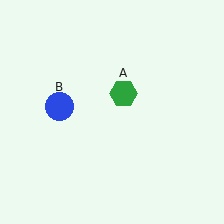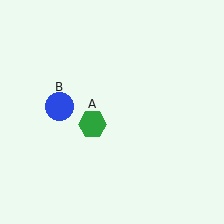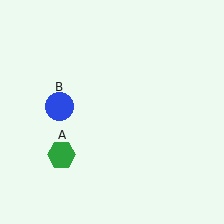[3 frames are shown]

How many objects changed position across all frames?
1 object changed position: green hexagon (object A).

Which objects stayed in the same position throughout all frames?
Blue circle (object B) remained stationary.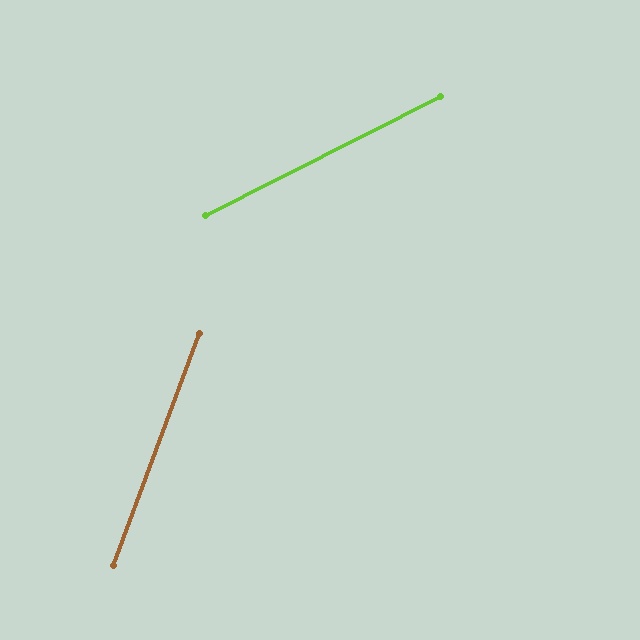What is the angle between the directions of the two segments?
Approximately 43 degrees.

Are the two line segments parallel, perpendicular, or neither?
Neither parallel nor perpendicular — they differ by about 43°.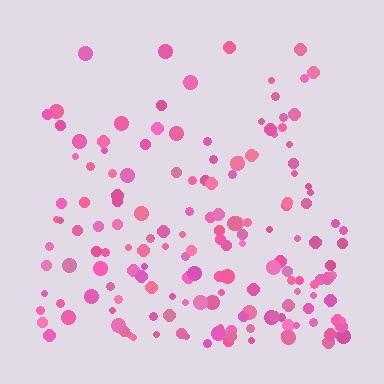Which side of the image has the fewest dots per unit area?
The top.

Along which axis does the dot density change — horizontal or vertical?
Vertical.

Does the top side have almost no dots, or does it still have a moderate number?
Still a moderate number, just noticeably fewer than the bottom.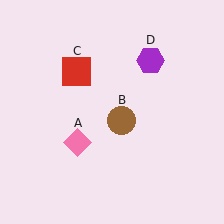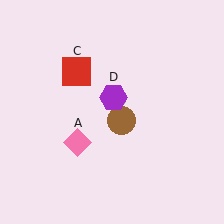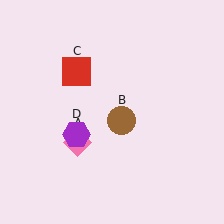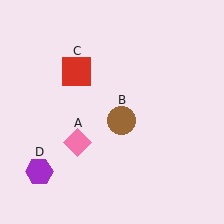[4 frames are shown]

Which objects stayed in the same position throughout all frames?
Pink diamond (object A) and brown circle (object B) and red square (object C) remained stationary.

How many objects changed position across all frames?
1 object changed position: purple hexagon (object D).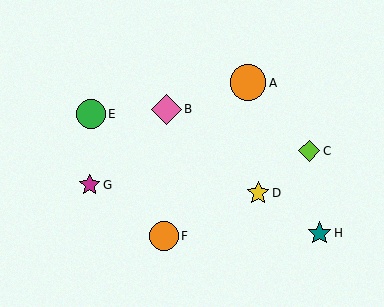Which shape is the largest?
The orange circle (labeled A) is the largest.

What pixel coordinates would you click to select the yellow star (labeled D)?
Click at (258, 193) to select the yellow star D.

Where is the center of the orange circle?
The center of the orange circle is at (164, 236).